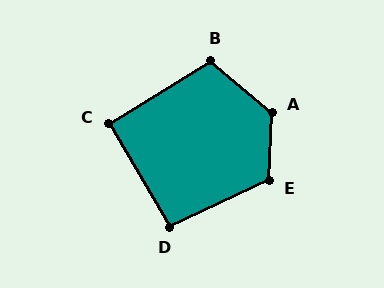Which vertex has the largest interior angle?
A, at approximately 129 degrees.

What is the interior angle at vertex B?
Approximately 108 degrees (obtuse).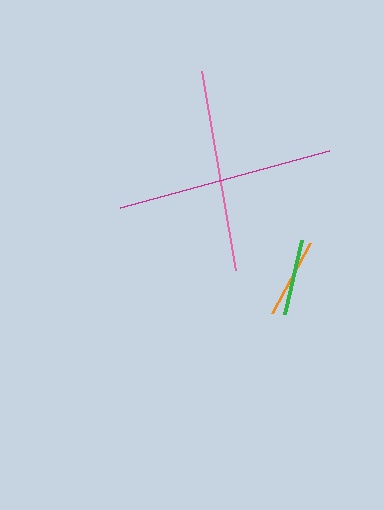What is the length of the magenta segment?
The magenta segment is approximately 217 pixels long.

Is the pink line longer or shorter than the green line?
The pink line is longer than the green line.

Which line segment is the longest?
The magenta line is the longest at approximately 217 pixels.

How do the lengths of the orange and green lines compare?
The orange and green lines are approximately the same length.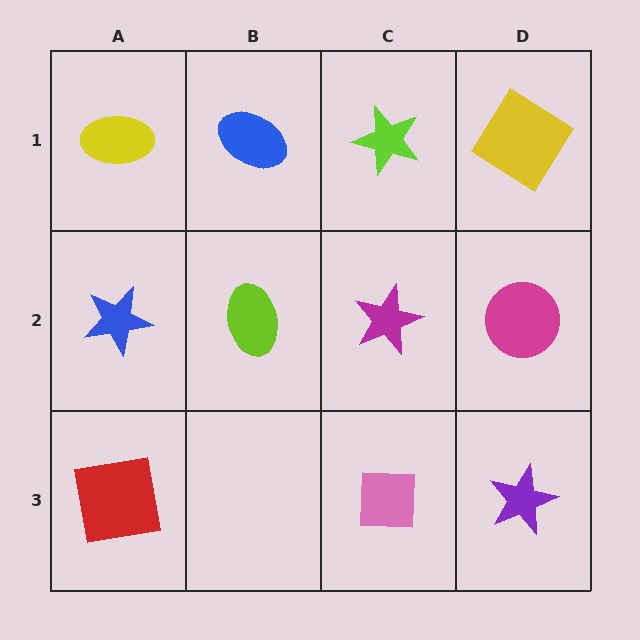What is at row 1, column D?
A yellow diamond.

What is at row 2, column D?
A magenta circle.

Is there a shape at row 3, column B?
No, that cell is empty.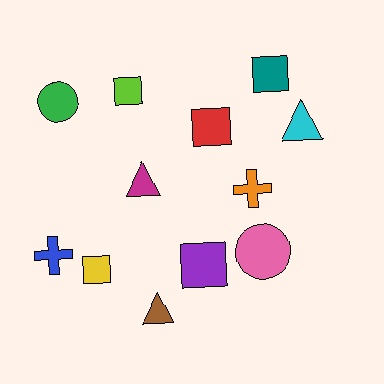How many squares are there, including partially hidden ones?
There are 5 squares.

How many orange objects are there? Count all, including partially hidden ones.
There is 1 orange object.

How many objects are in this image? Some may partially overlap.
There are 12 objects.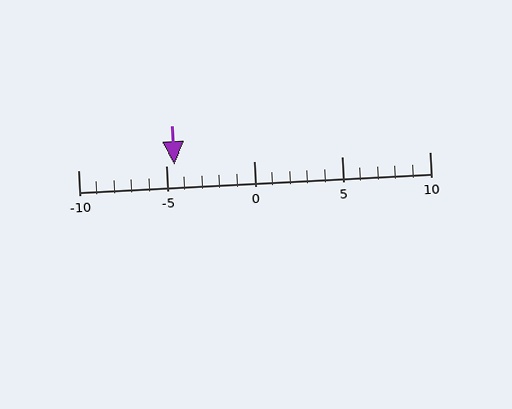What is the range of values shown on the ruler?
The ruler shows values from -10 to 10.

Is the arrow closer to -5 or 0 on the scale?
The arrow is closer to -5.